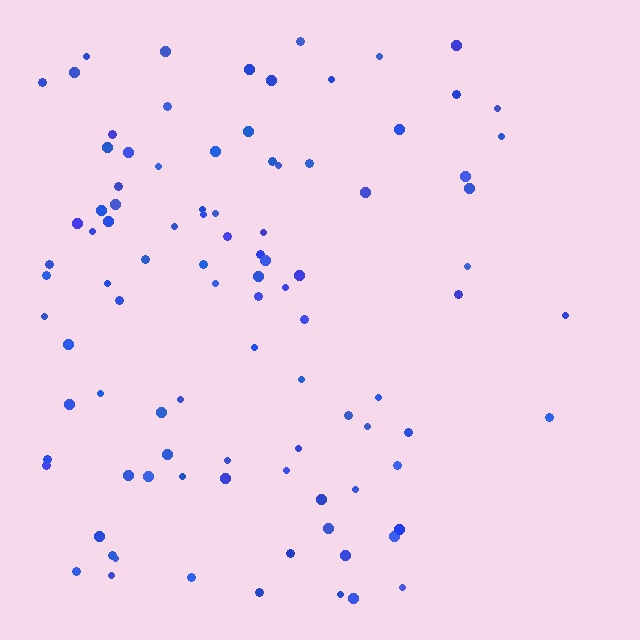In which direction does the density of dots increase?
From right to left, with the left side densest.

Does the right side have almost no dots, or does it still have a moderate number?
Still a moderate number, just noticeably fewer than the left.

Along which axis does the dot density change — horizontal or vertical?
Horizontal.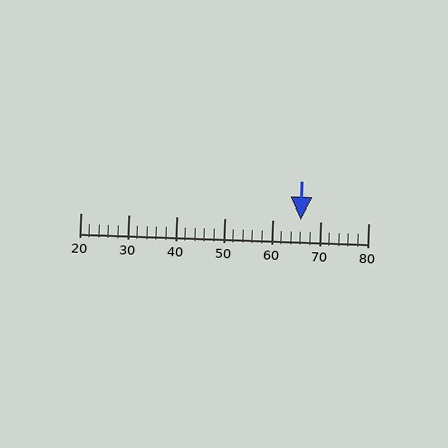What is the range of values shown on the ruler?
The ruler shows values from 20 to 80.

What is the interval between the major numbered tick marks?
The major tick marks are spaced 10 units apart.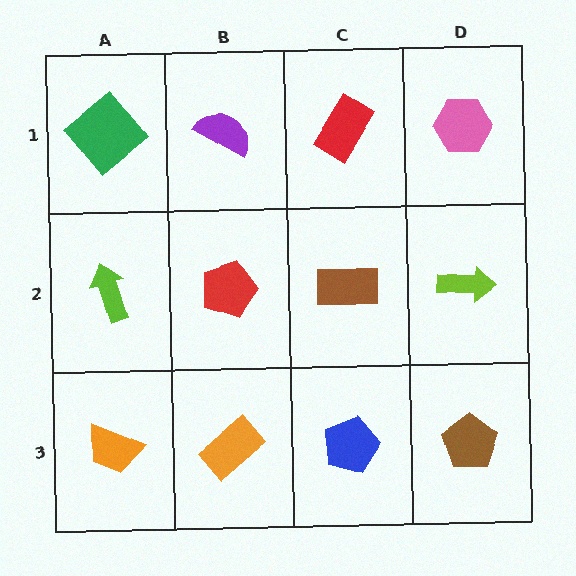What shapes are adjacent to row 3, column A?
A lime arrow (row 2, column A), an orange rectangle (row 3, column B).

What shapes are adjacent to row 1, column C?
A brown rectangle (row 2, column C), a purple semicircle (row 1, column B), a pink hexagon (row 1, column D).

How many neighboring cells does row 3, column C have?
3.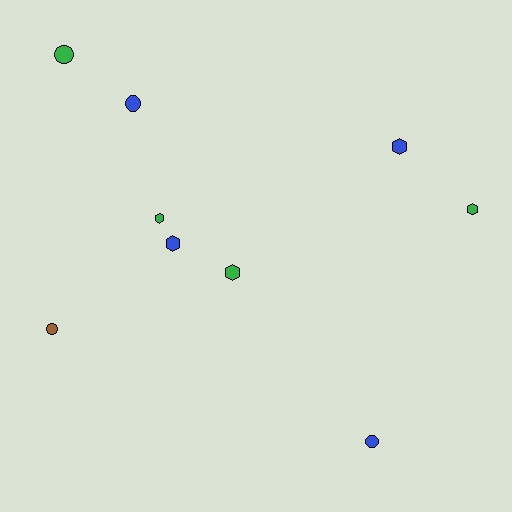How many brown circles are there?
There is 1 brown circle.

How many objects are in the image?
There are 9 objects.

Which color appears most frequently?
Blue, with 4 objects.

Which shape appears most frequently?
Hexagon, with 5 objects.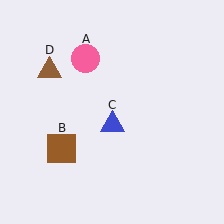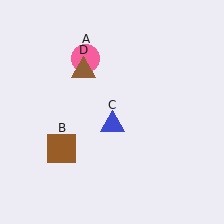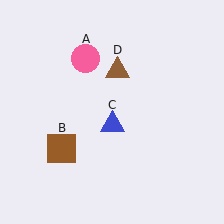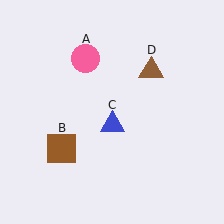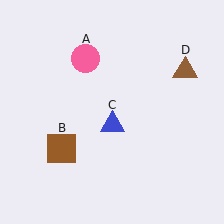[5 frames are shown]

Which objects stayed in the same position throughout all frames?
Pink circle (object A) and brown square (object B) and blue triangle (object C) remained stationary.